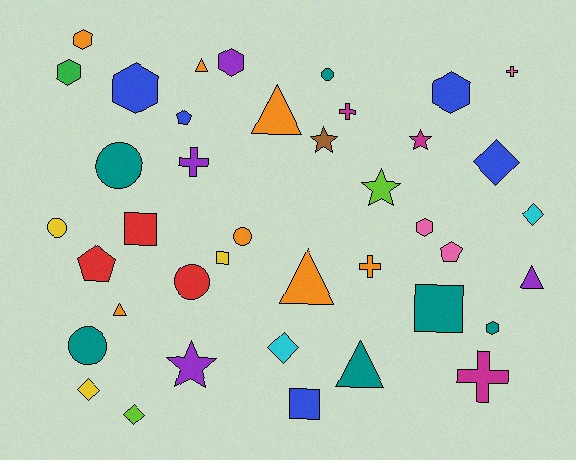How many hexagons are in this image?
There are 7 hexagons.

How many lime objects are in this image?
There are 2 lime objects.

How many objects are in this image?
There are 40 objects.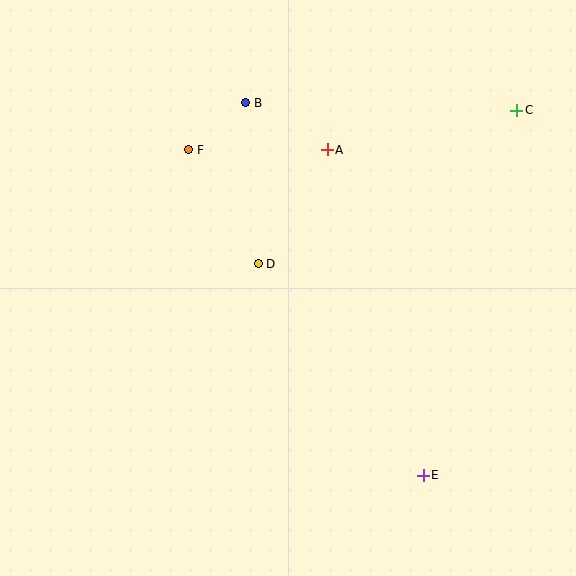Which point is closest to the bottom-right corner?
Point E is closest to the bottom-right corner.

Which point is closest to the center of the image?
Point D at (258, 264) is closest to the center.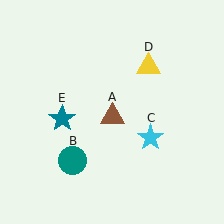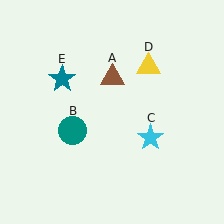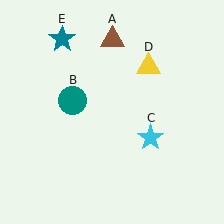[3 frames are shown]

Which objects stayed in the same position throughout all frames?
Cyan star (object C) and yellow triangle (object D) remained stationary.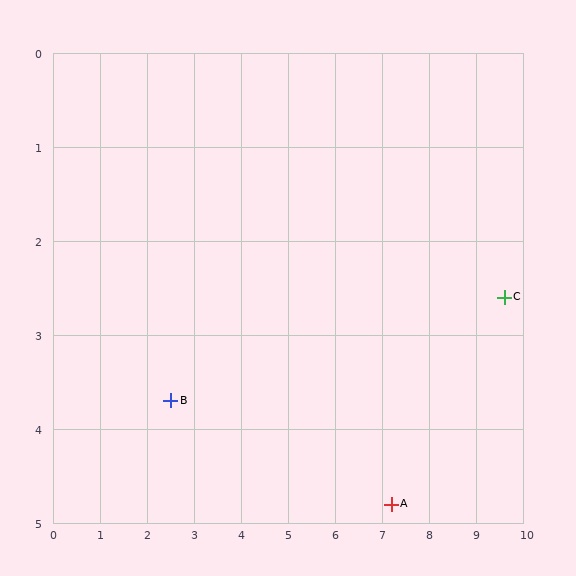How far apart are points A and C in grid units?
Points A and C are about 3.3 grid units apart.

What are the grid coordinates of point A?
Point A is at approximately (7.2, 4.8).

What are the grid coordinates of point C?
Point C is at approximately (9.6, 2.6).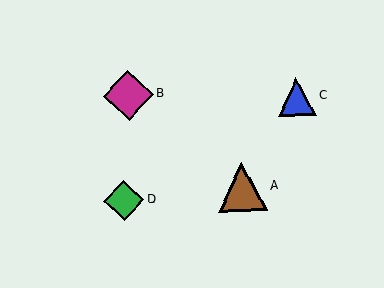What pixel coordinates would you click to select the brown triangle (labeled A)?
Click at (242, 186) to select the brown triangle A.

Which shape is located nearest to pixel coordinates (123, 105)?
The magenta diamond (labeled B) at (128, 95) is nearest to that location.